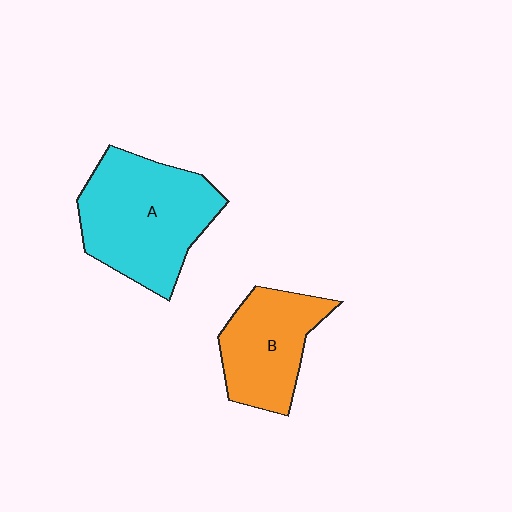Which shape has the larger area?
Shape A (cyan).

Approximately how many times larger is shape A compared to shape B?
Approximately 1.5 times.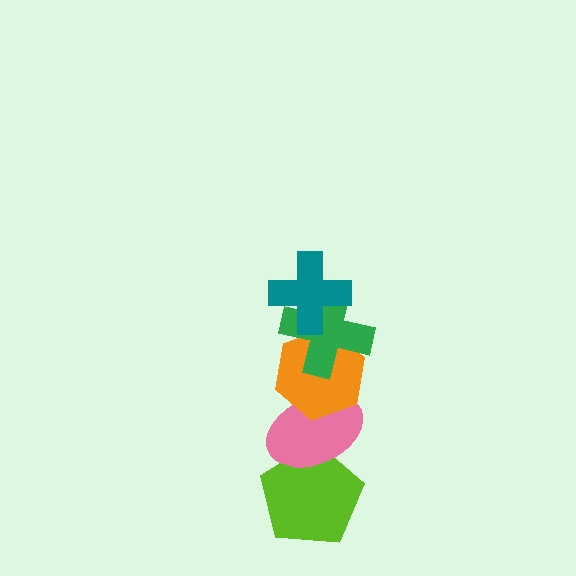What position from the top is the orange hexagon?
The orange hexagon is 3rd from the top.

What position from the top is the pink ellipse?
The pink ellipse is 4th from the top.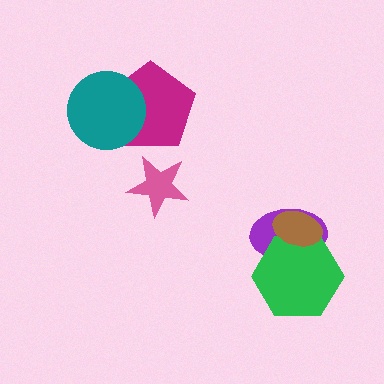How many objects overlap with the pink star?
0 objects overlap with the pink star.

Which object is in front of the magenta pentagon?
The teal circle is in front of the magenta pentagon.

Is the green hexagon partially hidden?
Yes, it is partially covered by another shape.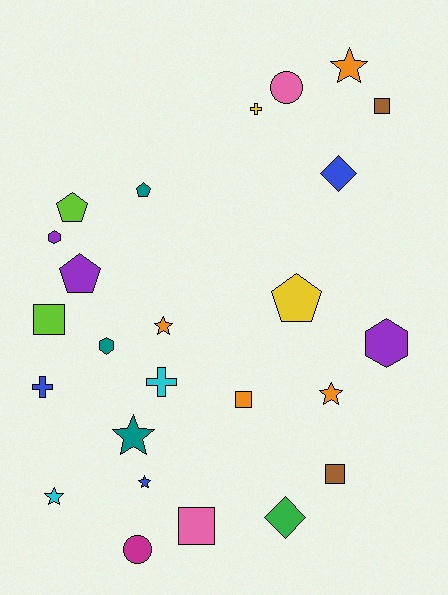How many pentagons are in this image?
There are 4 pentagons.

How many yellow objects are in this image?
There are 2 yellow objects.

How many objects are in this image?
There are 25 objects.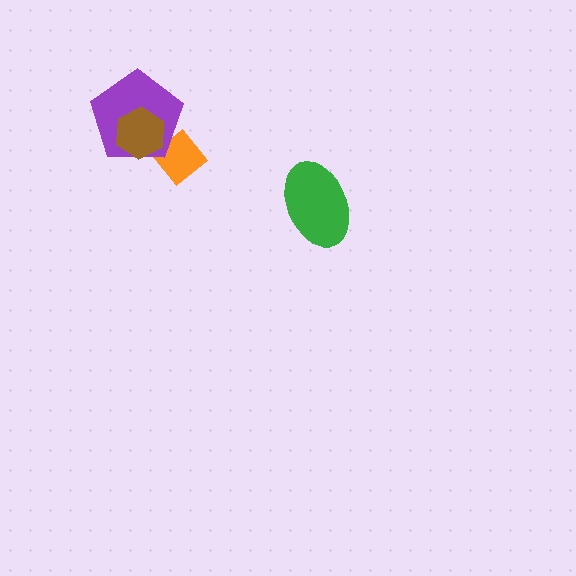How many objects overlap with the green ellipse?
0 objects overlap with the green ellipse.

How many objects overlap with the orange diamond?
2 objects overlap with the orange diamond.